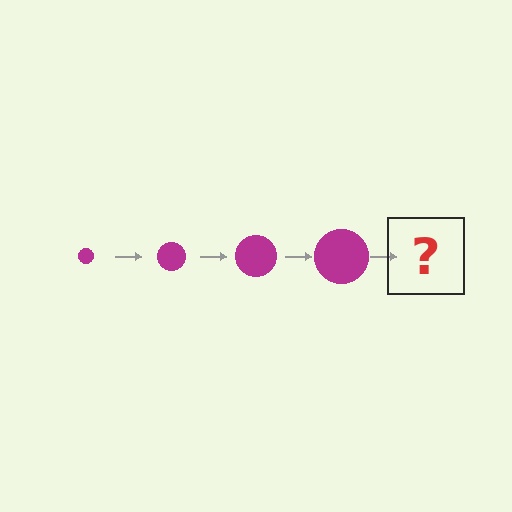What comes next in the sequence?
The next element should be a magenta circle, larger than the previous one.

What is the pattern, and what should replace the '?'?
The pattern is that the circle gets progressively larger each step. The '?' should be a magenta circle, larger than the previous one.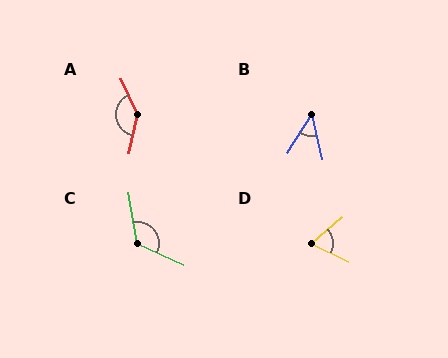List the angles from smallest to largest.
B (46°), D (65°), C (125°), A (144°).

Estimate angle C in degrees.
Approximately 125 degrees.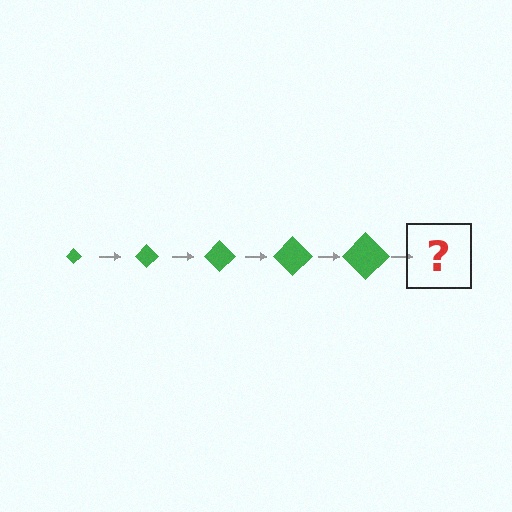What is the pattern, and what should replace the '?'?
The pattern is that the diamond gets progressively larger each step. The '?' should be a green diamond, larger than the previous one.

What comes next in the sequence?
The next element should be a green diamond, larger than the previous one.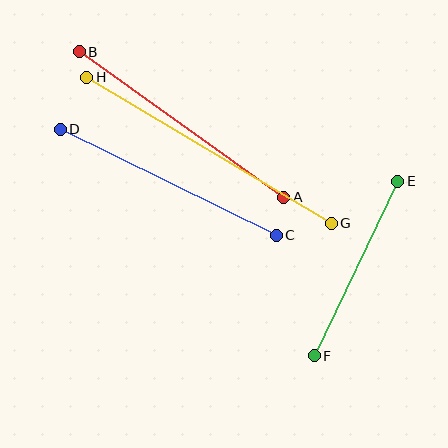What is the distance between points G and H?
The distance is approximately 285 pixels.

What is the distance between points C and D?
The distance is approximately 241 pixels.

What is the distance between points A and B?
The distance is approximately 251 pixels.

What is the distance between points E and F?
The distance is approximately 194 pixels.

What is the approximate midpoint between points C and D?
The midpoint is at approximately (168, 182) pixels.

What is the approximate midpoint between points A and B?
The midpoint is at approximately (182, 125) pixels.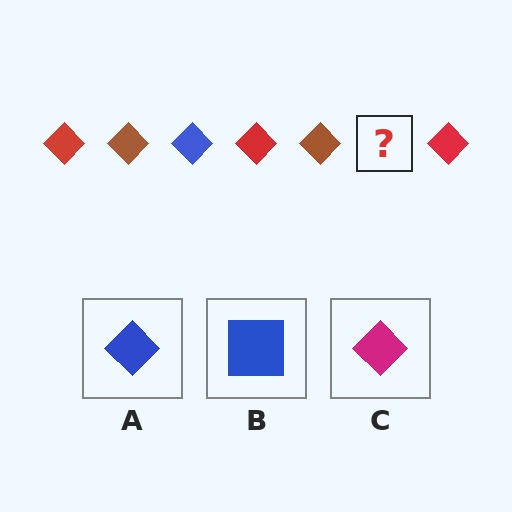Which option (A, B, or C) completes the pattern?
A.